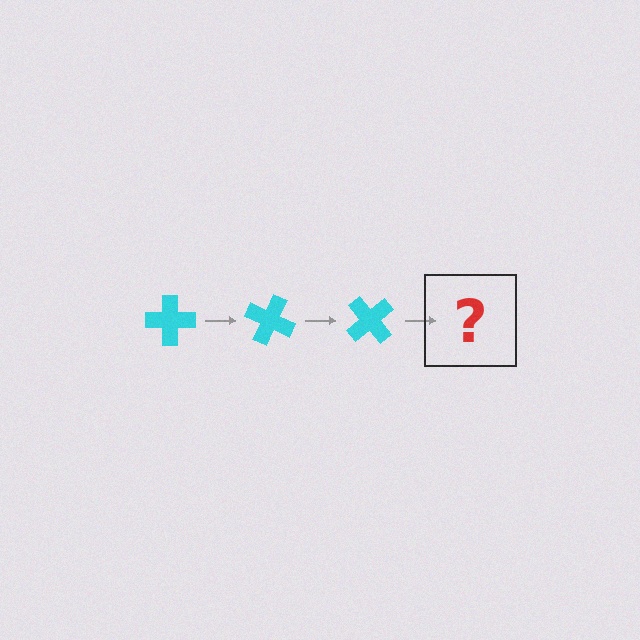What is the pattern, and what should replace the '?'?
The pattern is that the cross rotates 25 degrees each step. The '?' should be a cyan cross rotated 75 degrees.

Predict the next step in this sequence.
The next step is a cyan cross rotated 75 degrees.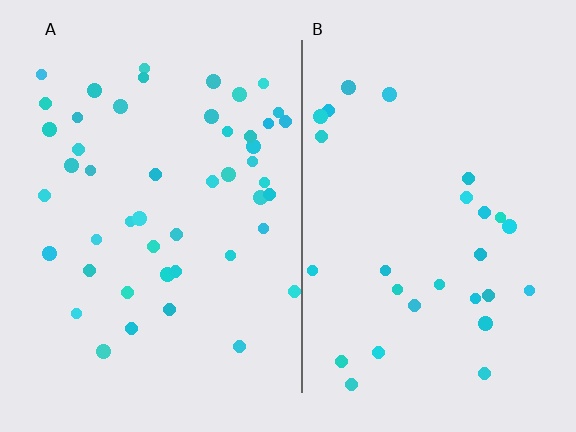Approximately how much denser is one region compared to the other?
Approximately 1.7× — region A over region B.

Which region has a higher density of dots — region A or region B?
A (the left).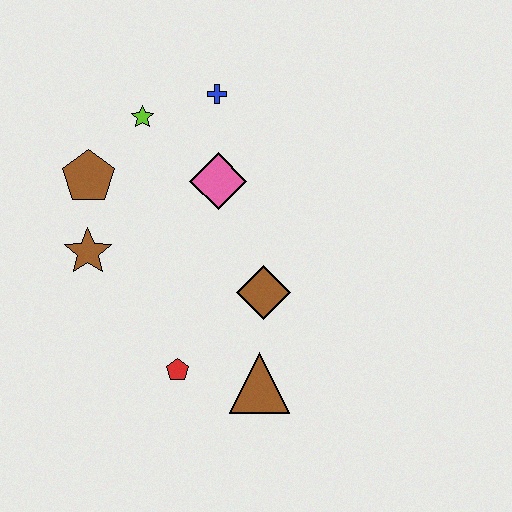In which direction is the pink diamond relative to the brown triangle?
The pink diamond is above the brown triangle.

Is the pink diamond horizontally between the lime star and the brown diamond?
Yes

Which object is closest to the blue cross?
The lime star is closest to the blue cross.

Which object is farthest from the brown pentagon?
The brown triangle is farthest from the brown pentagon.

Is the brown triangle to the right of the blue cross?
Yes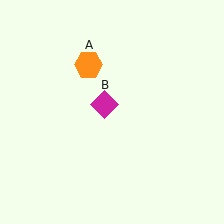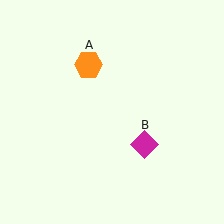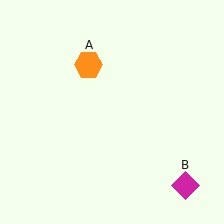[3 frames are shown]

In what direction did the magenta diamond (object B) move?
The magenta diamond (object B) moved down and to the right.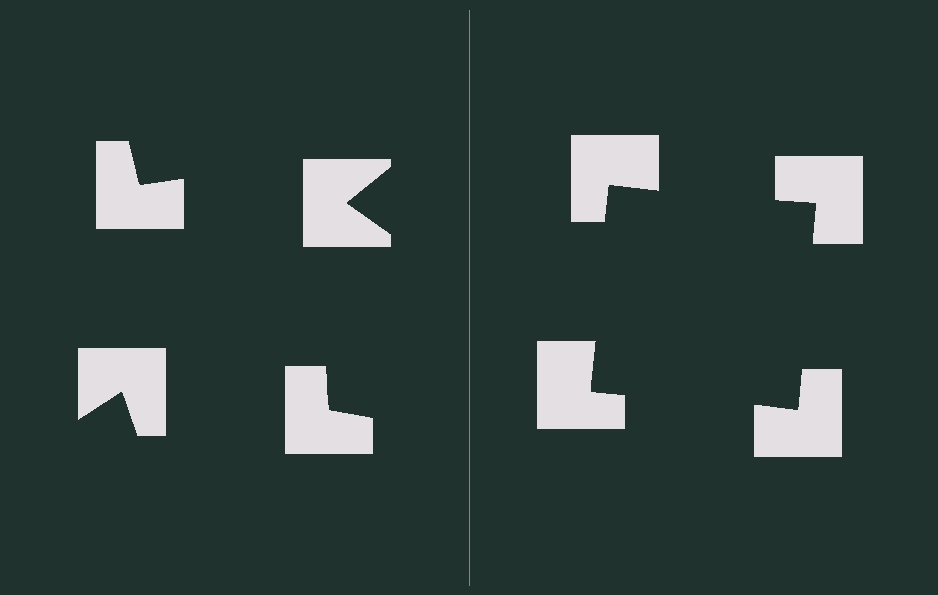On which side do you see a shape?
An illusory square appears on the right side. On the left side the wedge cuts are rotated, so no coherent shape forms.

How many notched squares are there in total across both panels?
8 — 4 on each side.